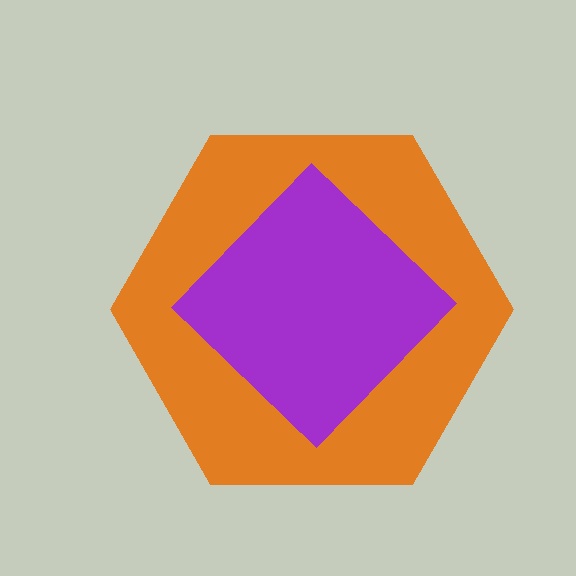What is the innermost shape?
The purple diamond.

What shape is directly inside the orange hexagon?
The purple diamond.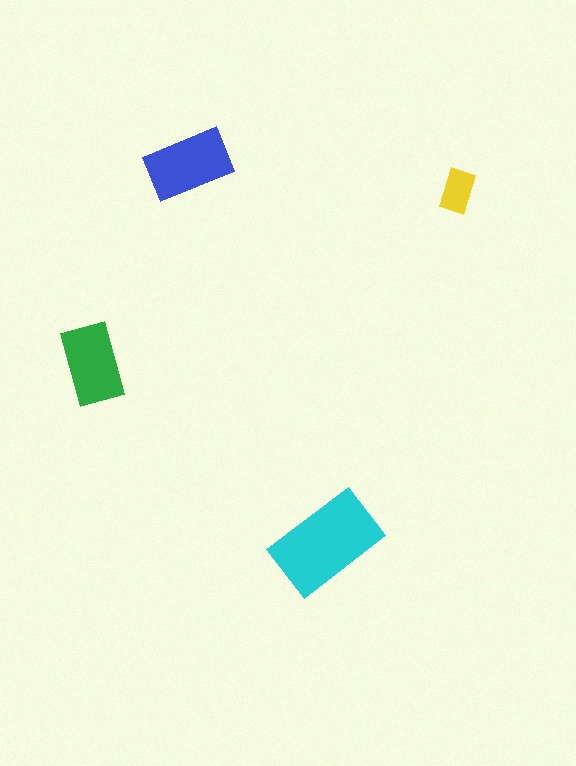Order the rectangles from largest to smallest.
the cyan one, the blue one, the green one, the yellow one.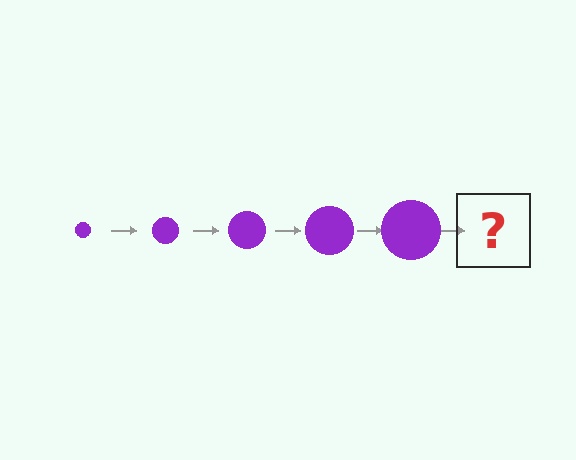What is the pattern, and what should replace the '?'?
The pattern is that the circle gets progressively larger each step. The '?' should be a purple circle, larger than the previous one.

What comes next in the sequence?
The next element should be a purple circle, larger than the previous one.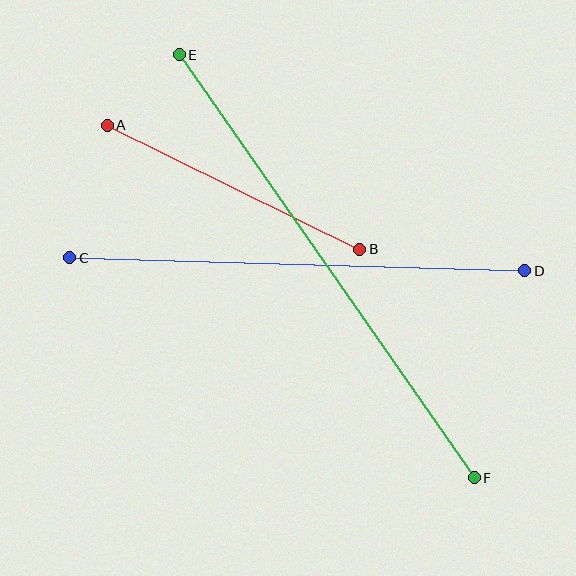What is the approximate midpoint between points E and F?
The midpoint is at approximately (327, 266) pixels.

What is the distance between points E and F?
The distance is approximately 516 pixels.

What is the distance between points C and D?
The distance is approximately 455 pixels.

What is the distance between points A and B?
The distance is approximately 281 pixels.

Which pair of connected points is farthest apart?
Points E and F are farthest apart.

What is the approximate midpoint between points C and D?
The midpoint is at approximately (297, 264) pixels.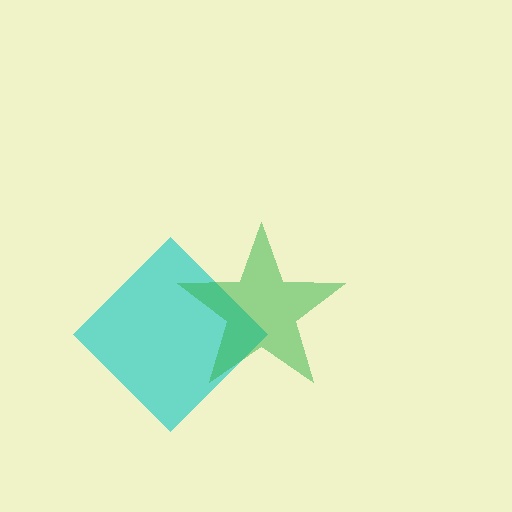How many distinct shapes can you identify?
There are 2 distinct shapes: a cyan diamond, a green star.